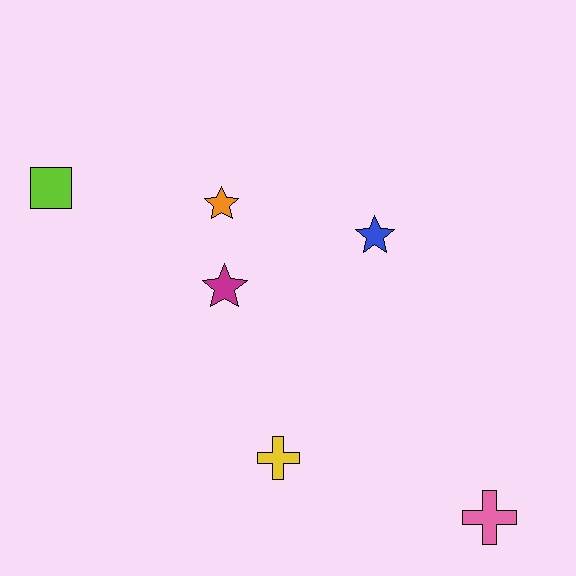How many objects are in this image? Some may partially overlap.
There are 6 objects.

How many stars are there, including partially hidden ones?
There are 3 stars.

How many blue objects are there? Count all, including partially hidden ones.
There is 1 blue object.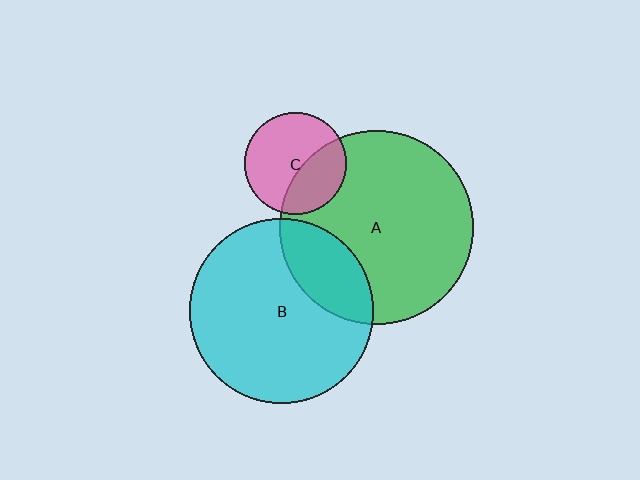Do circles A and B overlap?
Yes.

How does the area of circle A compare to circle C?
Approximately 3.6 times.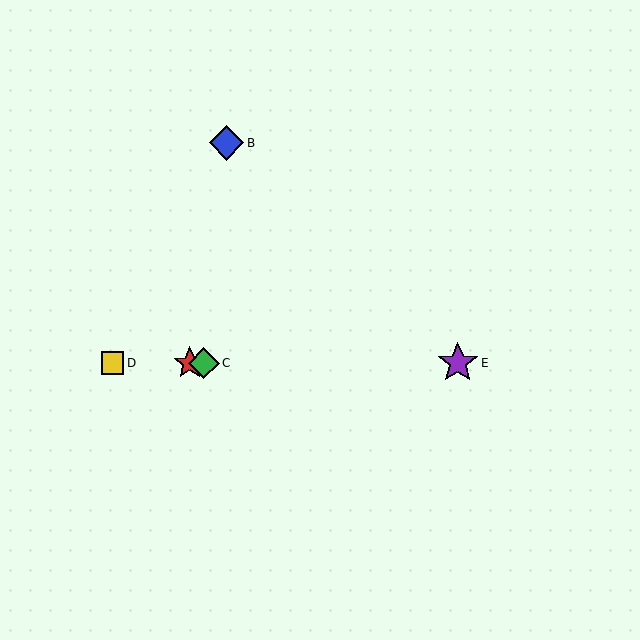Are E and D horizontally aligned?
Yes, both are at y≈363.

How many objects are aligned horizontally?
4 objects (A, C, D, E) are aligned horizontally.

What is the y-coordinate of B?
Object B is at y≈143.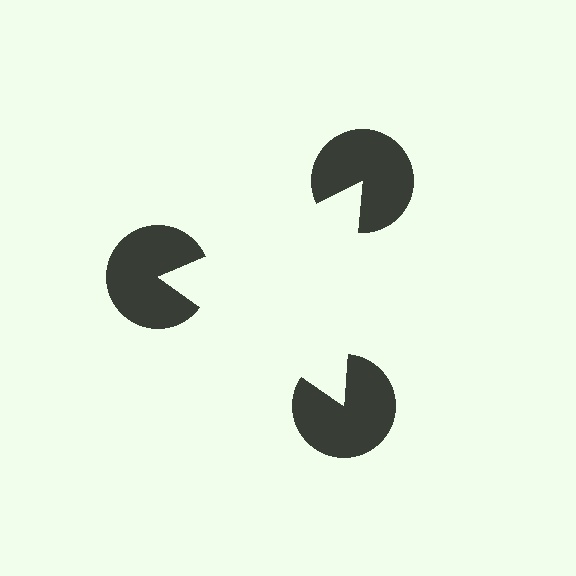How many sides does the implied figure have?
3 sides.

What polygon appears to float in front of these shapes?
An illusory triangle — its edges are inferred from the aligned wedge cuts in the pac-man discs, not physically drawn.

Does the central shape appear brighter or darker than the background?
It typically appears slightly brighter than the background, even though no actual brightness change is drawn.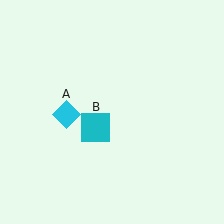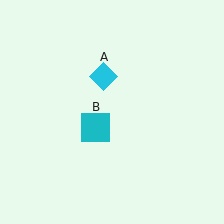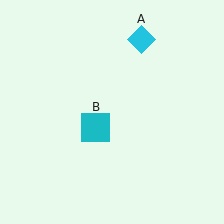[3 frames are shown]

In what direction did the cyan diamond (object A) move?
The cyan diamond (object A) moved up and to the right.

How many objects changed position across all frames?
1 object changed position: cyan diamond (object A).